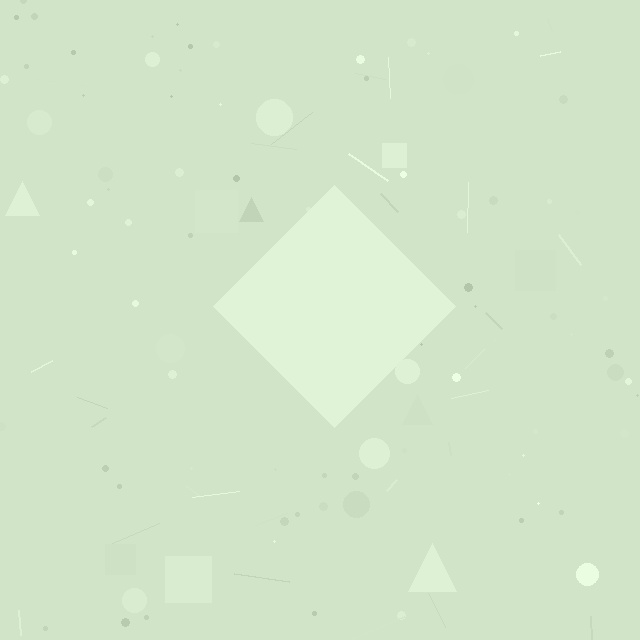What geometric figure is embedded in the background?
A diamond is embedded in the background.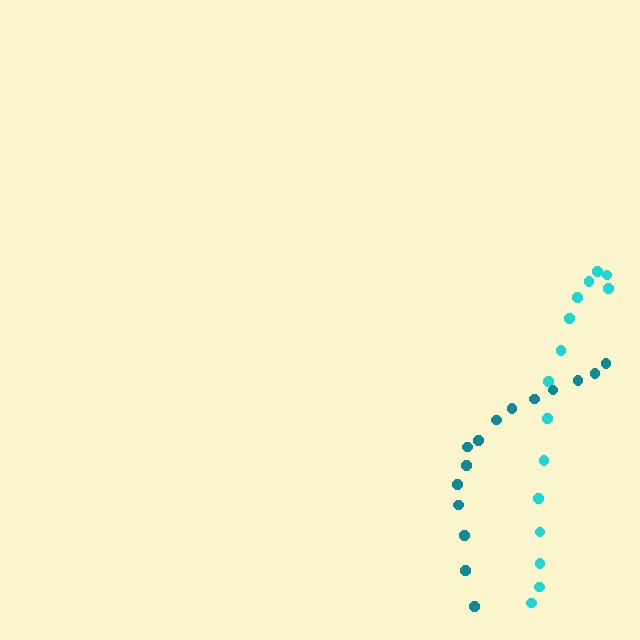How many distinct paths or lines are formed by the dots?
There are 2 distinct paths.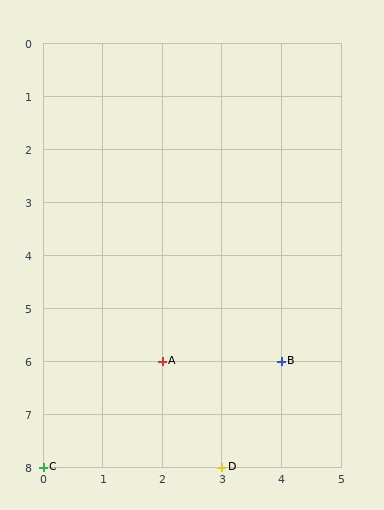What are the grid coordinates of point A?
Point A is at grid coordinates (2, 6).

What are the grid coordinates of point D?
Point D is at grid coordinates (3, 8).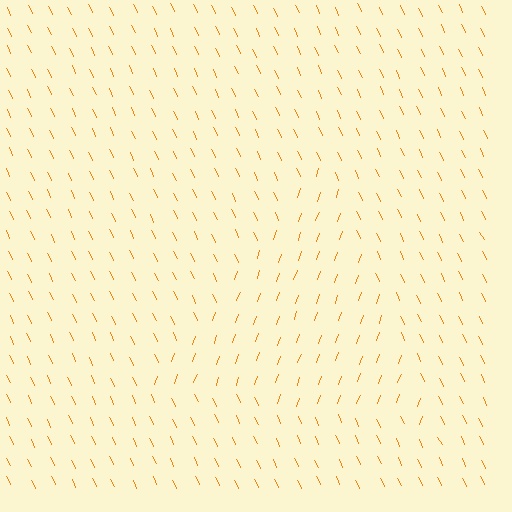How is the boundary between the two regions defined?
The boundary is defined purely by a change in line orientation (approximately 45 degrees difference). All lines are the same color and thickness.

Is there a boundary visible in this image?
Yes, there is a texture boundary formed by a change in line orientation.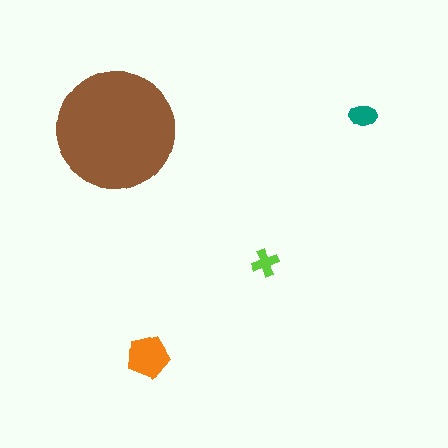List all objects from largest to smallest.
The brown circle, the orange pentagon, the teal ellipse, the lime cross.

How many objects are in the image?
There are 4 objects in the image.